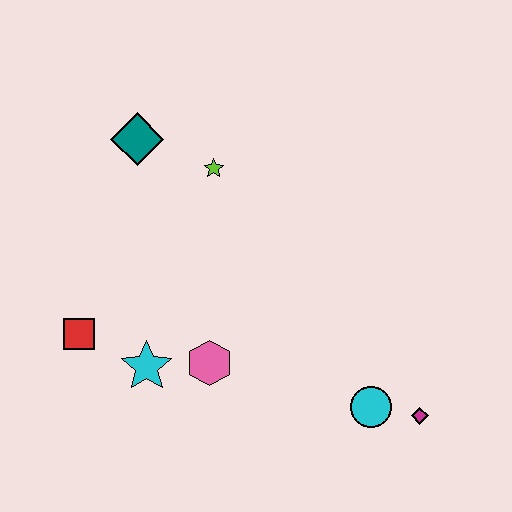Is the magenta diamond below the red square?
Yes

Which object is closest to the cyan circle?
The magenta diamond is closest to the cyan circle.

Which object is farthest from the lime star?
The magenta diamond is farthest from the lime star.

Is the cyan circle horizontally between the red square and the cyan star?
No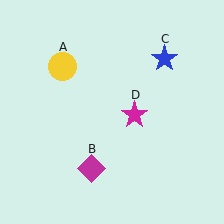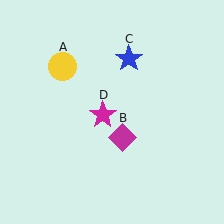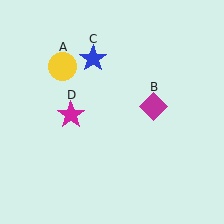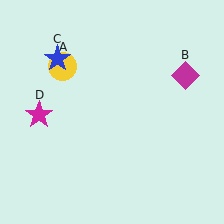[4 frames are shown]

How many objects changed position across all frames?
3 objects changed position: magenta diamond (object B), blue star (object C), magenta star (object D).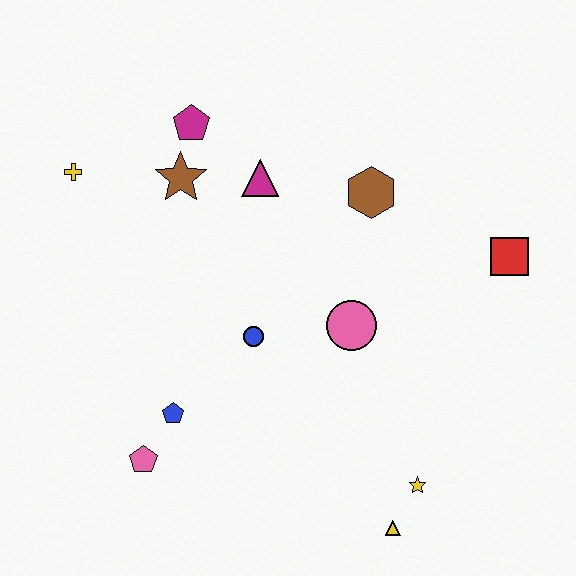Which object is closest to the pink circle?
The blue circle is closest to the pink circle.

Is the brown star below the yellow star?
No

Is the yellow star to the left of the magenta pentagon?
No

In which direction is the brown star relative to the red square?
The brown star is to the left of the red square.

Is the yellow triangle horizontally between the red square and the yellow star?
No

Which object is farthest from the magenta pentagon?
The yellow triangle is farthest from the magenta pentagon.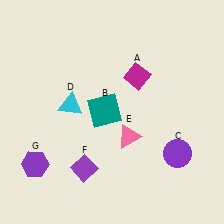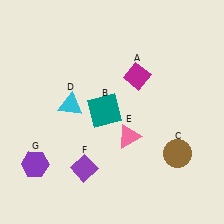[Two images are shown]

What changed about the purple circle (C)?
In Image 1, C is purple. In Image 2, it changed to brown.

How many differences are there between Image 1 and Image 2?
There is 1 difference between the two images.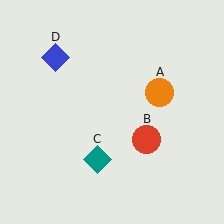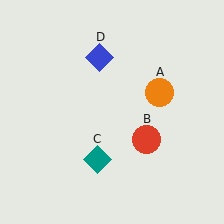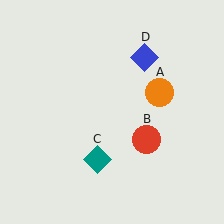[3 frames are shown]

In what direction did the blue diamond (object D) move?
The blue diamond (object D) moved right.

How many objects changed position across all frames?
1 object changed position: blue diamond (object D).